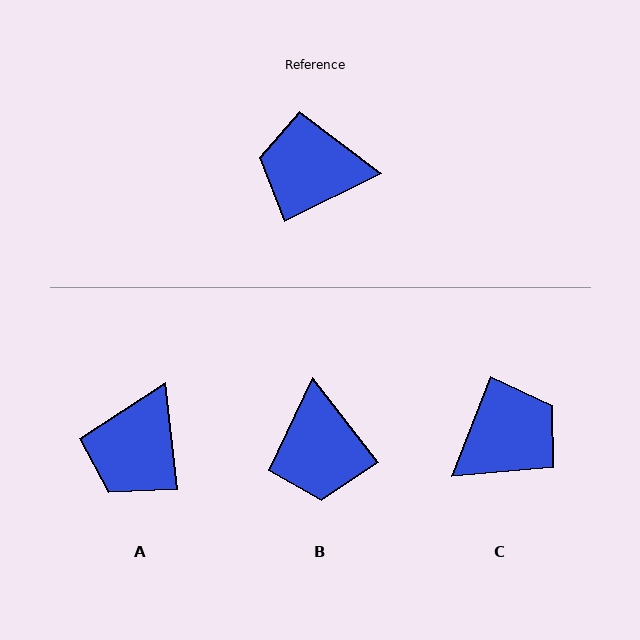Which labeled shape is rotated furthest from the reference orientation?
C, about 137 degrees away.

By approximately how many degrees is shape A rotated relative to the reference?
Approximately 70 degrees counter-clockwise.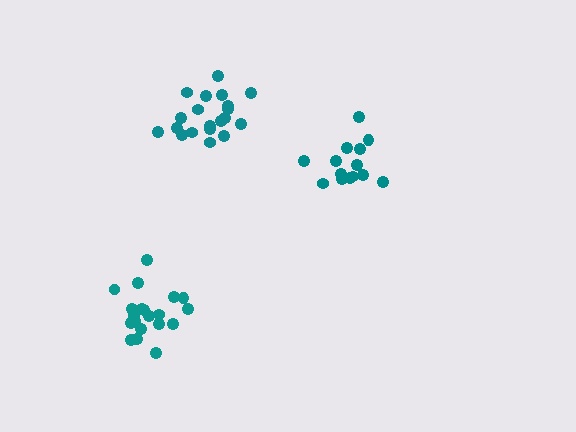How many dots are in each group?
Group 1: 14 dots, Group 2: 20 dots, Group 3: 20 dots (54 total).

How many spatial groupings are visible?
There are 3 spatial groupings.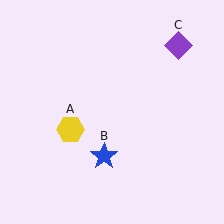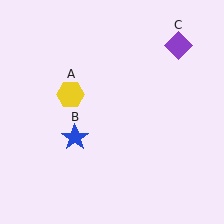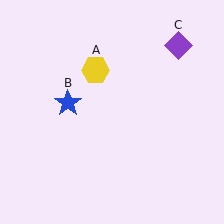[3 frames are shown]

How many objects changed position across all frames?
2 objects changed position: yellow hexagon (object A), blue star (object B).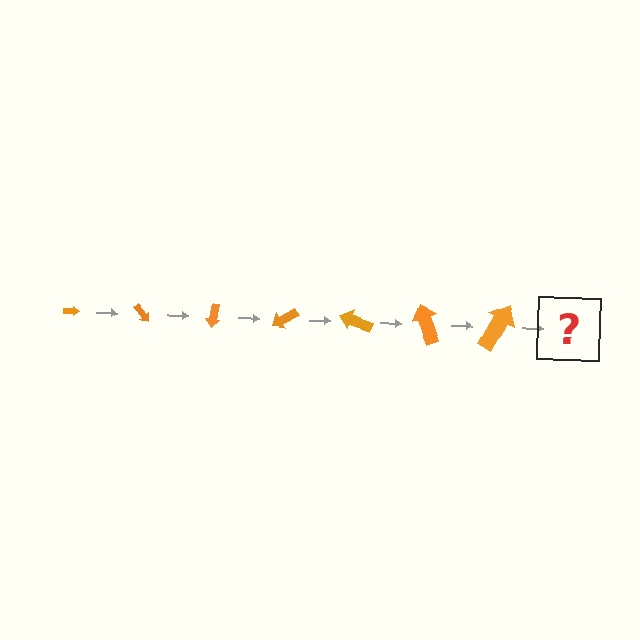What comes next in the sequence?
The next element should be an arrow, larger than the previous one and rotated 350 degrees from the start.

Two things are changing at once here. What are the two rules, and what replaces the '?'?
The two rules are that the arrow grows larger each step and it rotates 50 degrees each step. The '?' should be an arrow, larger than the previous one and rotated 350 degrees from the start.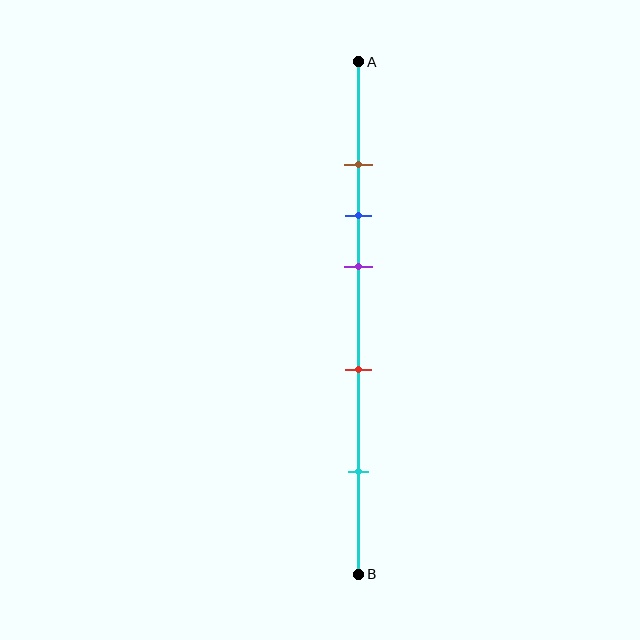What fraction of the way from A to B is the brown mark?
The brown mark is approximately 20% (0.2) of the way from A to B.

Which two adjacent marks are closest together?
The brown and blue marks are the closest adjacent pair.